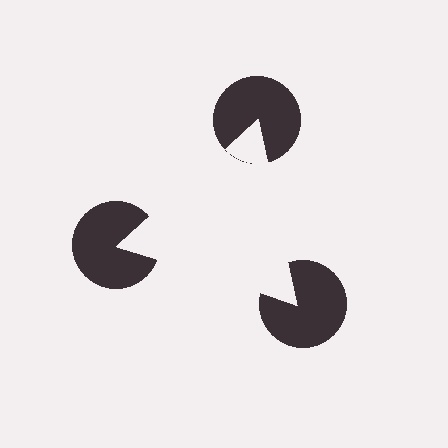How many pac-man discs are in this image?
There are 3 — one at each vertex of the illusory triangle.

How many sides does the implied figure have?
3 sides.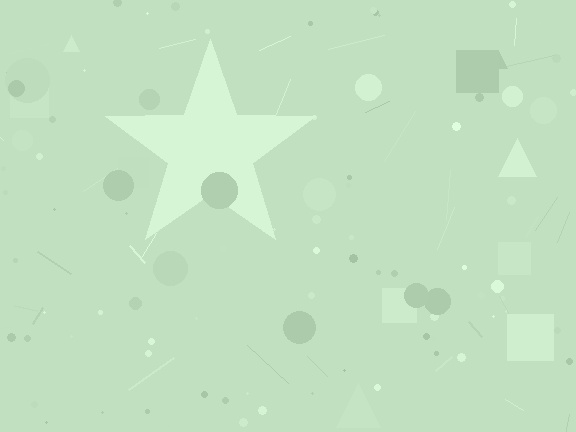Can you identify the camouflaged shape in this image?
The camouflaged shape is a star.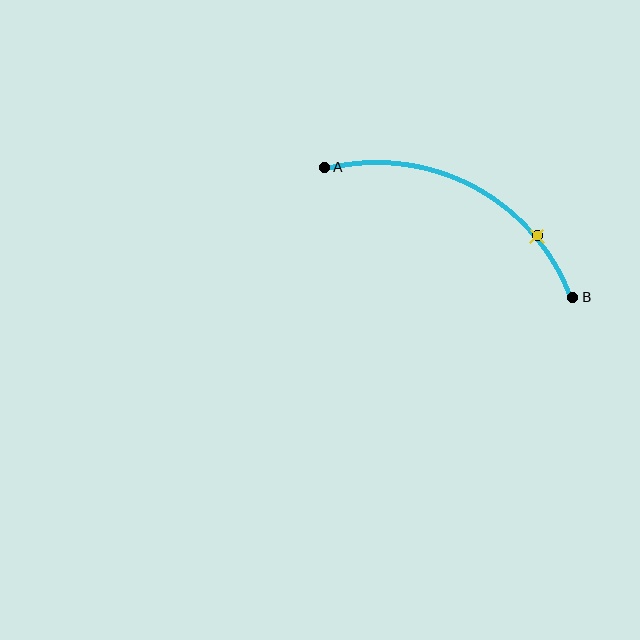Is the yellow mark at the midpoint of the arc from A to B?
No. The yellow mark lies on the arc but is closer to endpoint B. The arc midpoint would be at the point on the curve equidistant along the arc from both A and B.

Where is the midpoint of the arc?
The arc midpoint is the point on the curve farthest from the straight line joining A and B. It sits above that line.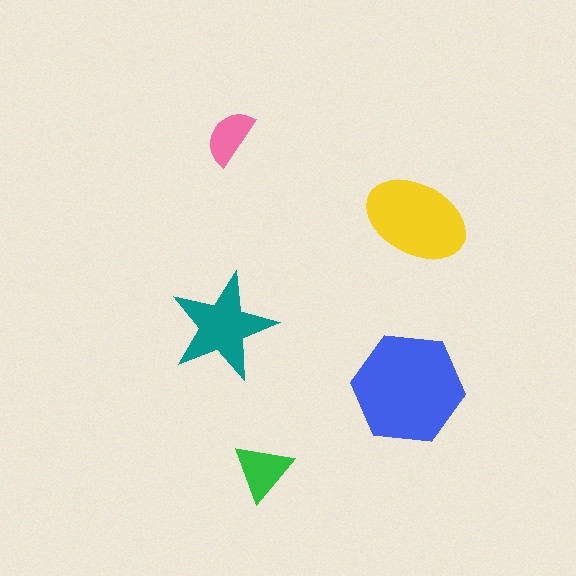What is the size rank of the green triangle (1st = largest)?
4th.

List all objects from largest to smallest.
The blue hexagon, the yellow ellipse, the teal star, the green triangle, the pink semicircle.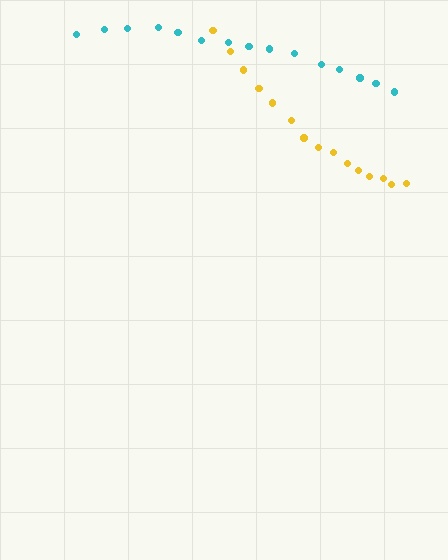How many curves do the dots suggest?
There are 2 distinct paths.